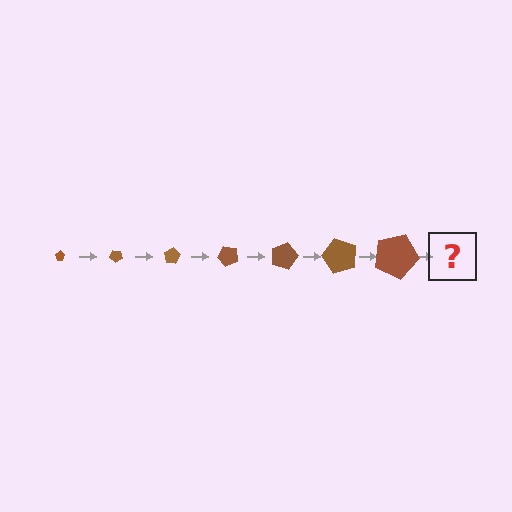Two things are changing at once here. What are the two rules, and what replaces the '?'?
The two rules are that the pentagon grows larger each step and it rotates 40 degrees each step. The '?' should be a pentagon, larger than the previous one and rotated 280 degrees from the start.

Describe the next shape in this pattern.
It should be a pentagon, larger than the previous one and rotated 280 degrees from the start.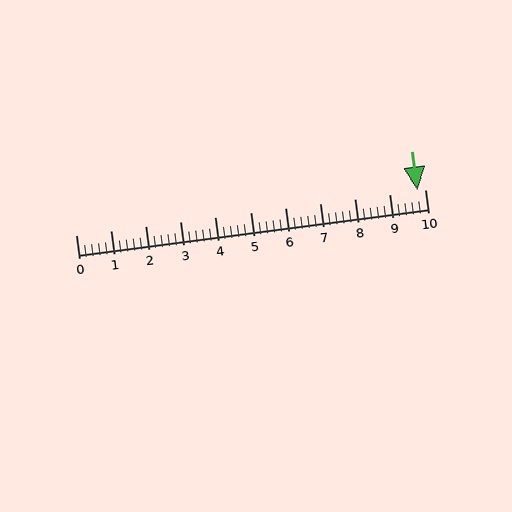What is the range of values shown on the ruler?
The ruler shows values from 0 to 10.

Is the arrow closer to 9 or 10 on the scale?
The arrow is closer to 10.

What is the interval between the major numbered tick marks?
The major tick marks are spaced 1 units apart.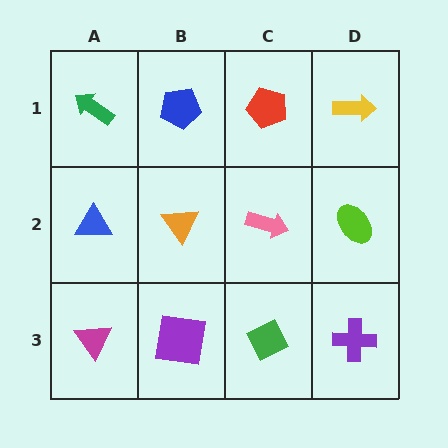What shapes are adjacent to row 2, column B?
A blue pentagon (row 1, column B), a purple square (row 3, column B), a blue triangle (row 2, column A), a pink arrow (row 2, column C).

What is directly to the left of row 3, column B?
A magenta triangle.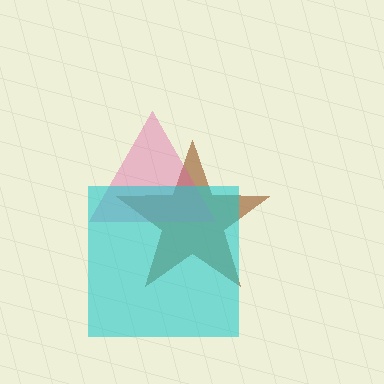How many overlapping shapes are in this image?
There are 3 overlapping shapes in the image.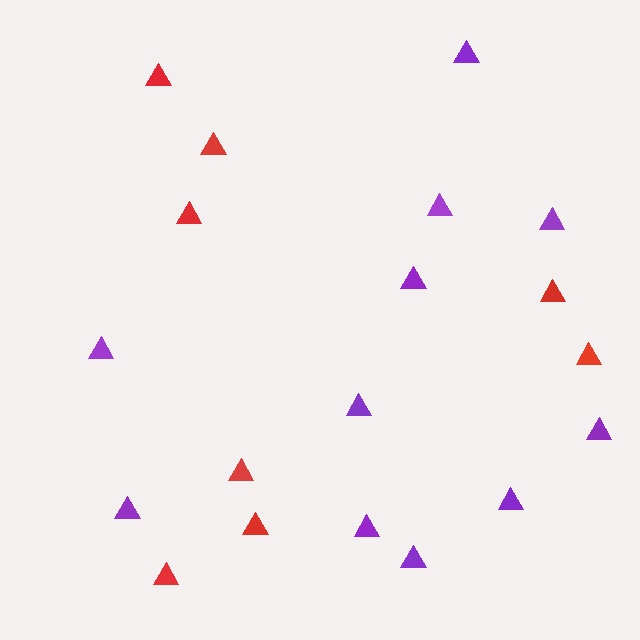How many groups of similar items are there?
There are 2 groups: one group of purple triangles (11) and one group of red triangles (8).